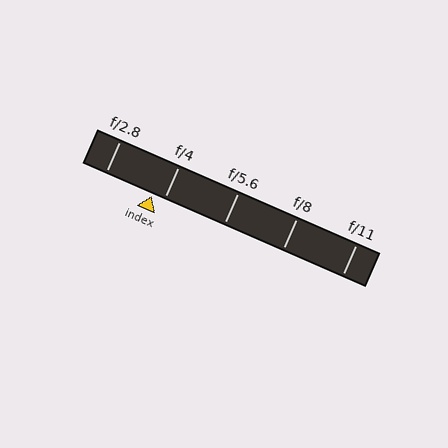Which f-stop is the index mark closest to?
The index mark is closest to f/4.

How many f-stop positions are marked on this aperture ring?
There are 5 f-stop positions marked.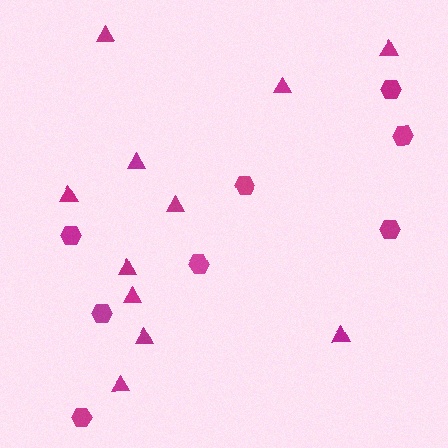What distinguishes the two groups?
There are 2 groups: one group of hexagons (8) and one group of triangles (11).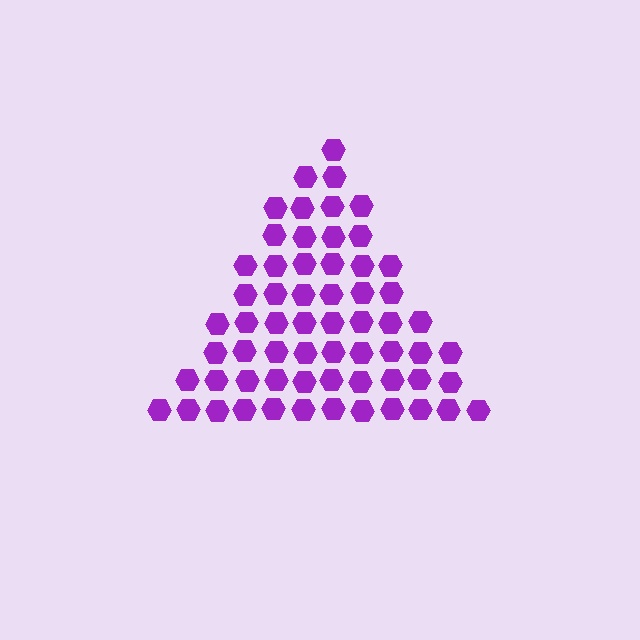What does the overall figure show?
The overall figure shows a triangle.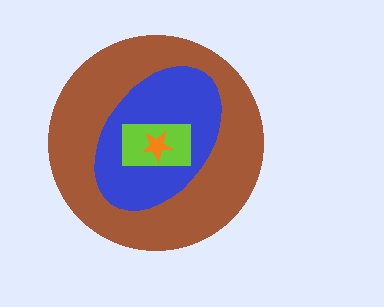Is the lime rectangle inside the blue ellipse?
Yes.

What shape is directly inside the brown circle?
The blue ellipse.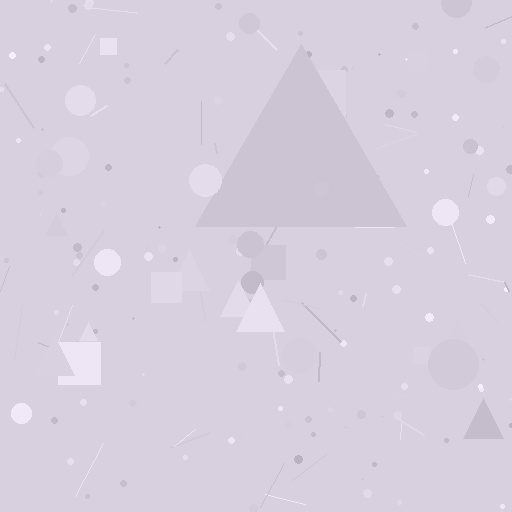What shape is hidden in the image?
A triangle is hidden in the image.